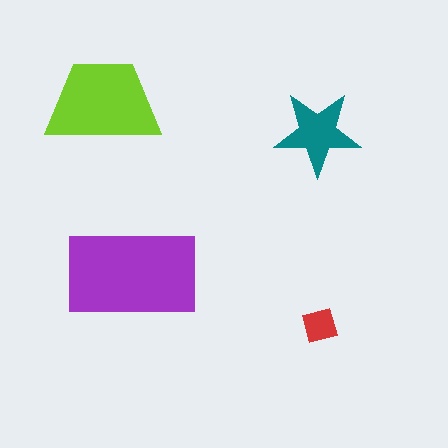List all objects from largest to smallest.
The purple rectangle, the lime trapezoid, the teal star, the red square.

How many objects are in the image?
There are 4 objects in the image.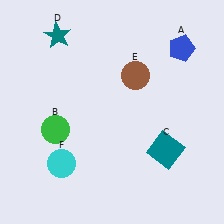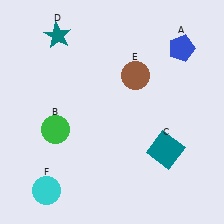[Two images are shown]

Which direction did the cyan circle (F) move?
The cyan circle (F) moved down.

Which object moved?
The cyan circle (F) moved down.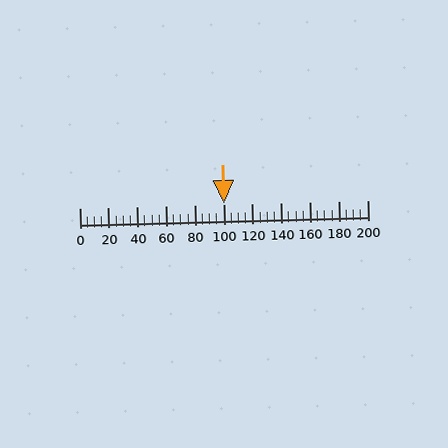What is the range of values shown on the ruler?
The ruler shows values from 0 to 200.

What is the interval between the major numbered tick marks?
The major tick marks are spaced 20 units apart.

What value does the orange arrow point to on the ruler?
The orange arrow points to approximately 100.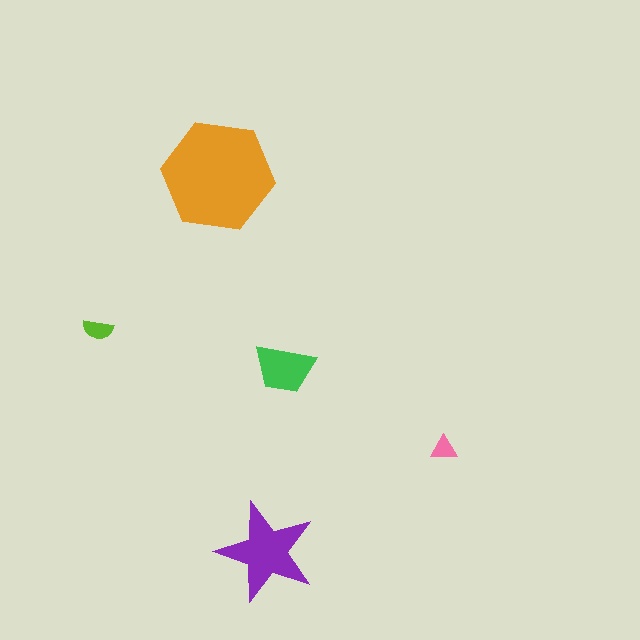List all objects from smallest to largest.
The pink triangle, the lime semicircle, the green trapezoid, the purple star, the orange hexagon.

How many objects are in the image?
There are 5 objects in the image.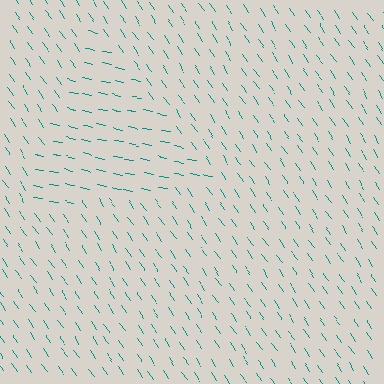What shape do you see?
I see a triangle.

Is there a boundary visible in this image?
Yes, there is a texture boundary formed by a change in line orientation.